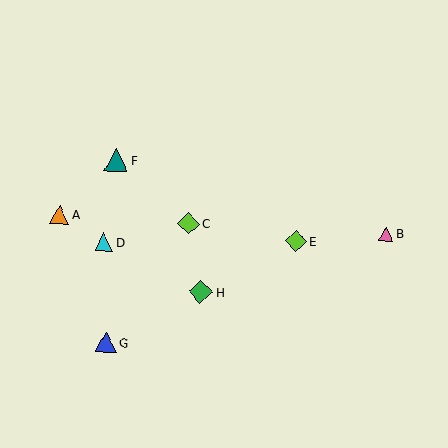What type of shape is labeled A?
Shape A is an orange triangle.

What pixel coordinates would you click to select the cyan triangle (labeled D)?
Click at (104, 242) to select the cyan triangle D.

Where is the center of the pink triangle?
The center of the pink triangle is at (386, 234).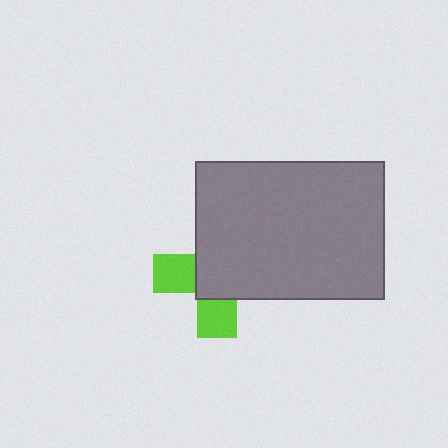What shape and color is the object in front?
The object in front is a gray rectangle.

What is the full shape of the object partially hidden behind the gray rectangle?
The partially hidden object is a lime cross.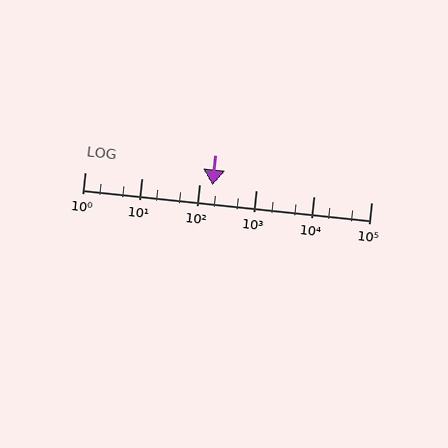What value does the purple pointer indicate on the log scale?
The pointer indicates approximately 170.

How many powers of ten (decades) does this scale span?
The scale spans 5 decades, from 1 to 100000.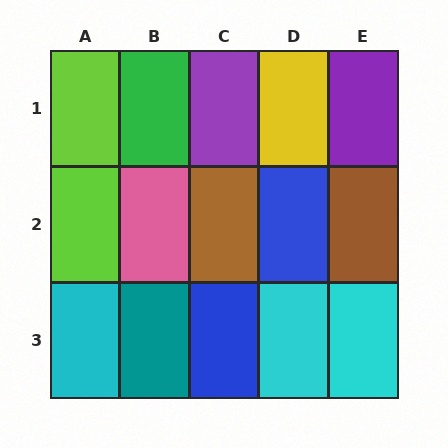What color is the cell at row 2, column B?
Pink.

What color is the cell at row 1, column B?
Green.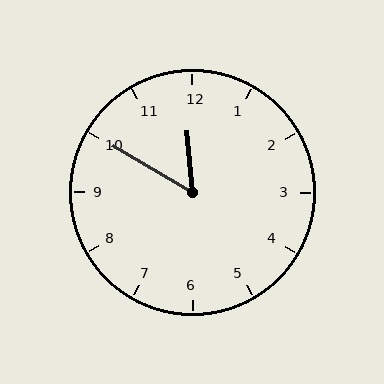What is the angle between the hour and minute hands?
Approximately 55 degrees.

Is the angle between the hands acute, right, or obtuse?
It is acute.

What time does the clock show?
11:50.